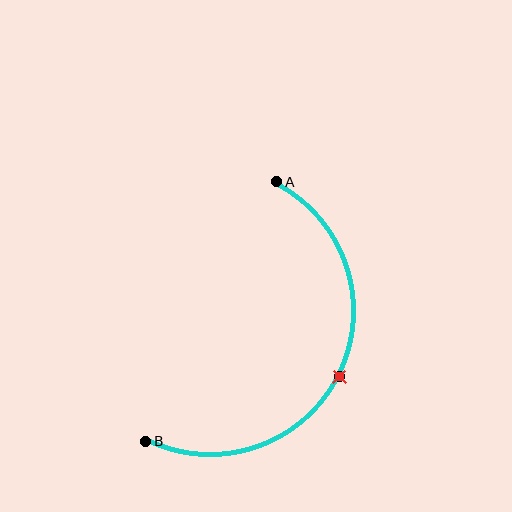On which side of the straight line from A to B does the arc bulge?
The arc bulges to the right of the straight line connecting A and B.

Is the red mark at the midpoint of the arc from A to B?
Yes. The red mark lies on the arc at equal arc-length from both A and B — it is the arc midpoint.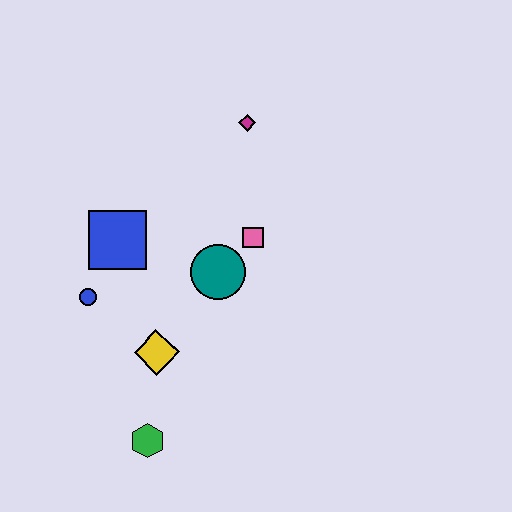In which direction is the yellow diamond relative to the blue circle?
The yellow diamond is to the right of the blue circle.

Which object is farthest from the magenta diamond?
The green hexagon is farthest from the magenta diamond.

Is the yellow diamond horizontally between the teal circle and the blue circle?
Yes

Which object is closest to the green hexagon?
The yellow diamond is closest to the green hexagon.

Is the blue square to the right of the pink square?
No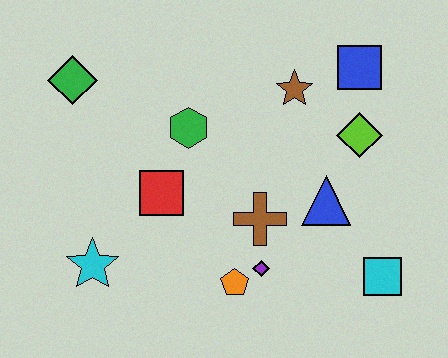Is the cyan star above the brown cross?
No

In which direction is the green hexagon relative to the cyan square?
The green hexagon is to the left of the cyan square.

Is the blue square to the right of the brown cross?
Yes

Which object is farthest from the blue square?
The cyan star is farthest from the blue square.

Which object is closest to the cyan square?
The blue triangle is closest to the cyan square.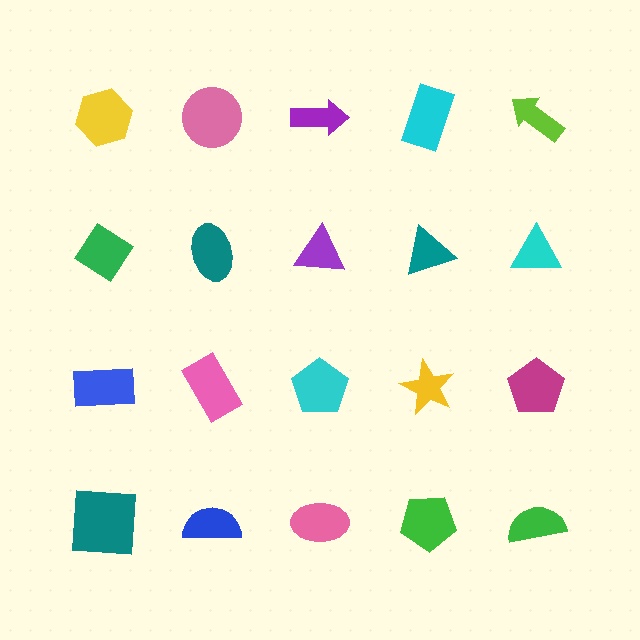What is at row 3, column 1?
A blue rectangle.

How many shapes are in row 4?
5 shapes.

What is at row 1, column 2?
A pink circle.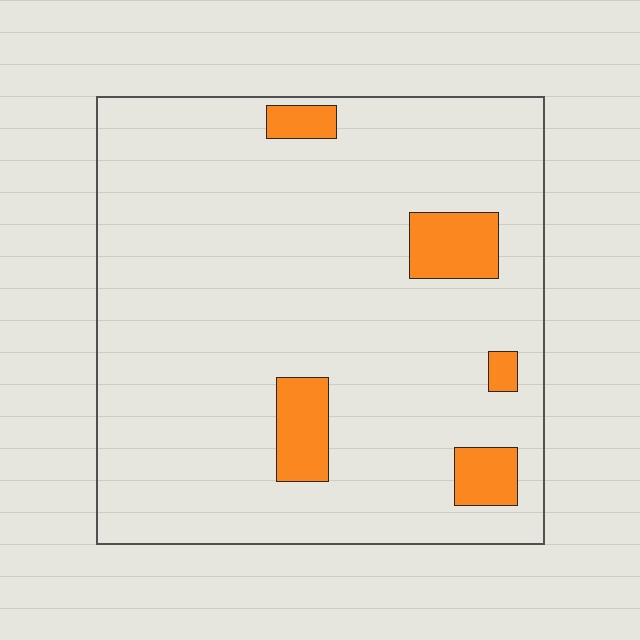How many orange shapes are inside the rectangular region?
5.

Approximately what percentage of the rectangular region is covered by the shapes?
Approximately 10%.